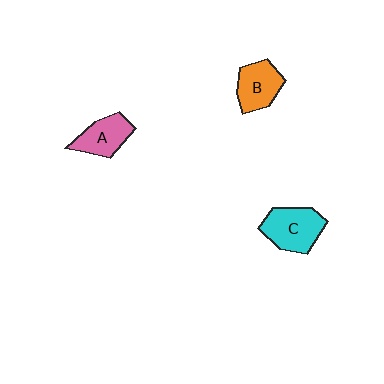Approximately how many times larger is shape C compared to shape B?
Approximately 1.2 times.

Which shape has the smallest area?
Shape A (pink).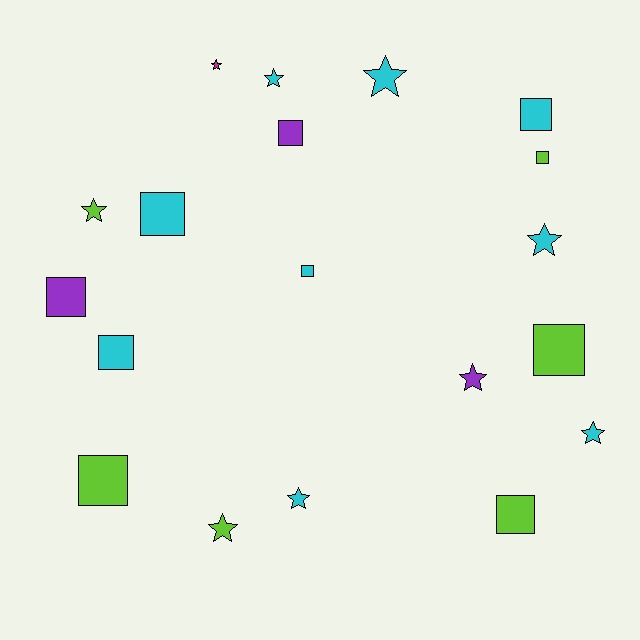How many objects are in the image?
There are 19 objects.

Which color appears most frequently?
Cyan, with 9 objects.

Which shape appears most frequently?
Square, with 10 objects.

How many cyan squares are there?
There are 4 cyan squares.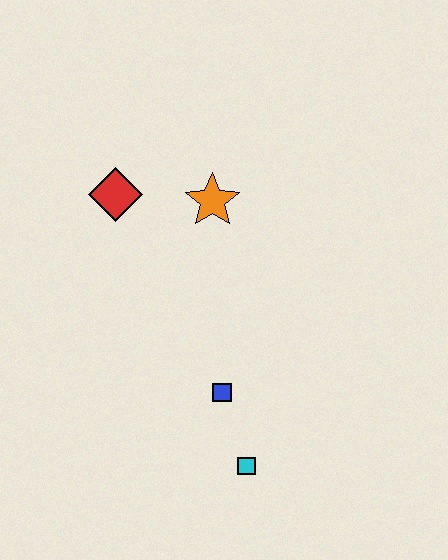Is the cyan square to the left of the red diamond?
No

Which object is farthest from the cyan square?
The red diamond is farthest from the cyan square.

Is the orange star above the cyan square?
Yes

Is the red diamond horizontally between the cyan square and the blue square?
No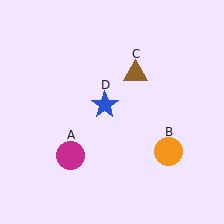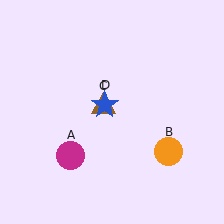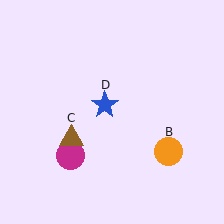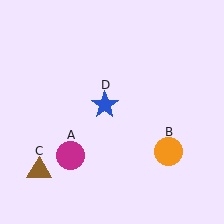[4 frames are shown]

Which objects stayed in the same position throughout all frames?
Magenta circle (object A) and orange circle (object B) and blue star (object D) remained stationary.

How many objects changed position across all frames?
1 object changed position: brown triangle (object C).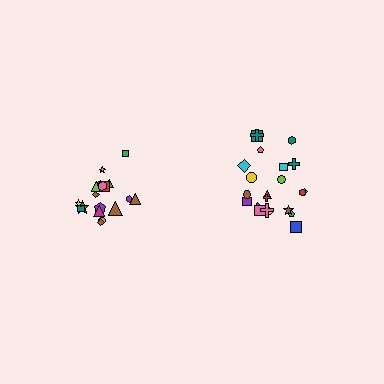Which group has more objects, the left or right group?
The right group.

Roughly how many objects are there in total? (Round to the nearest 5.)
Roughly 40 objects in total.